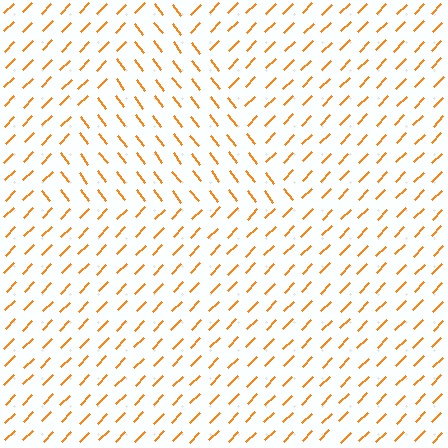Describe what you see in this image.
The image is filled with small orange line segments. A triangle region in the image has lines oriented differently from the surrounding lines, creating a visible texture boundary.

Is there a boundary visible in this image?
Yes, there is a texture boundary formed by a change in line orientation.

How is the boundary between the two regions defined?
The boundary is defined purely by a change in line orientation (approximately 81 degrees difference). All lines are the same color and thickness.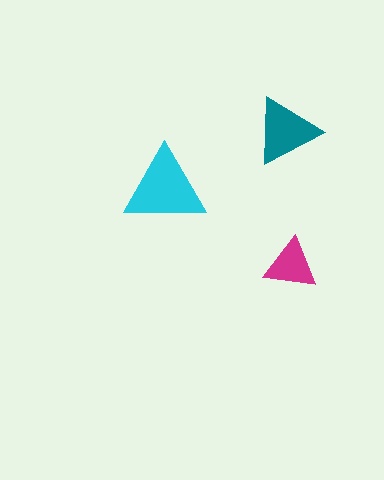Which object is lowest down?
The magenta triangle is bottommost.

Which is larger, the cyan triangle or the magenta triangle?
The cyan one.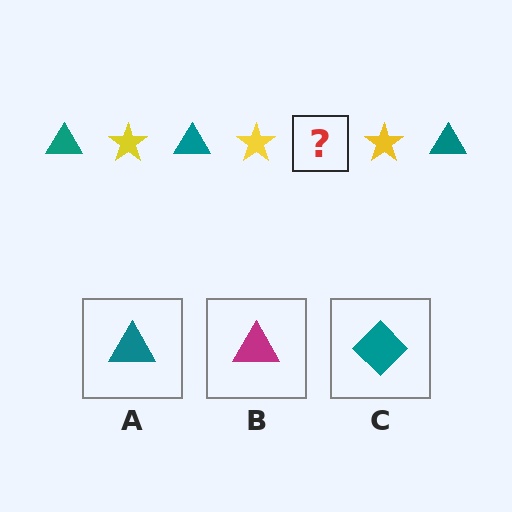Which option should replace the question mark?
Option A.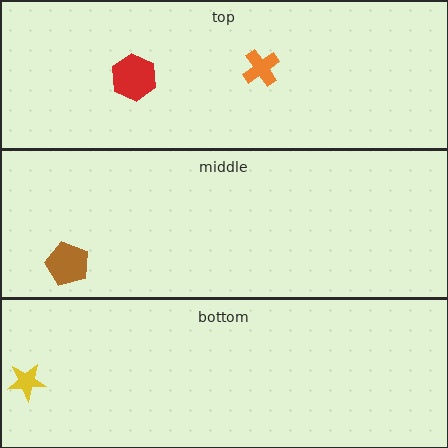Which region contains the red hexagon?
The top region.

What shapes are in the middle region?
The brown pentagon.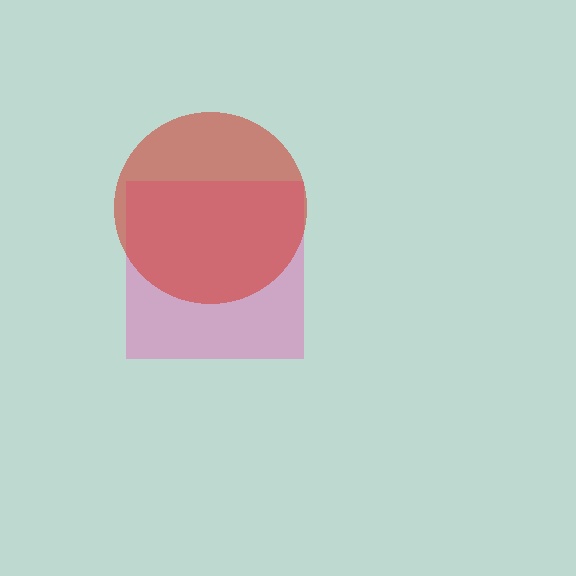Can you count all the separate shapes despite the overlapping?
Yes, there are 2 separate shapes.